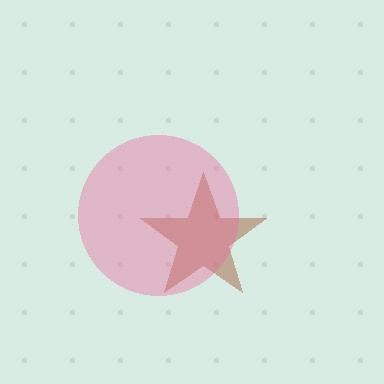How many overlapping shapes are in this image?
There are 2 overlapping shapes in the image.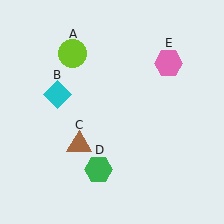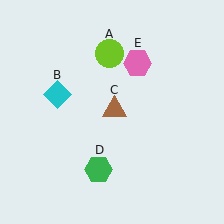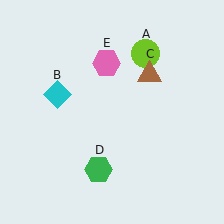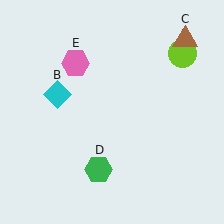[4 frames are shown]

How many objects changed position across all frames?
3 objects changed position: lime circle (object A), brown triangle (object C), pink hexagon (object E).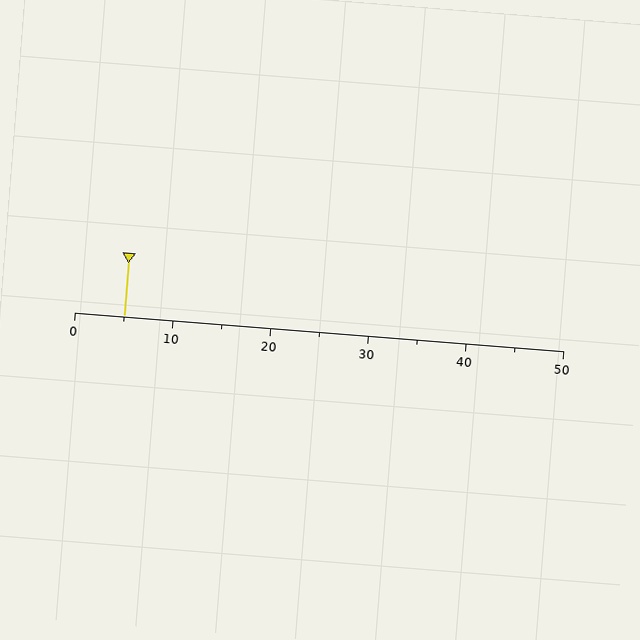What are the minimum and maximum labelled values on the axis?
The axis runs from 0 to 50.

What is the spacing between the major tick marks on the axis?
The major ticks are spaced 10 apart.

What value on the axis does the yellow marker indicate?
The marker indicates approximately 5.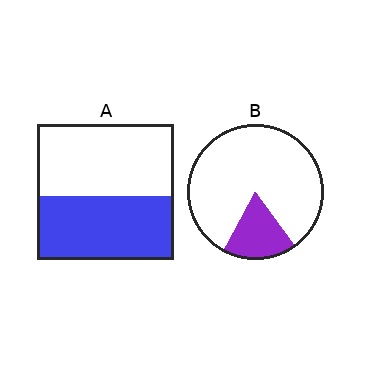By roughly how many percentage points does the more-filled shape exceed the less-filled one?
By roughly 30 percentage points (A over B).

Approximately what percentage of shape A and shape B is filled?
A is approximately 45% and B is approximately 20%.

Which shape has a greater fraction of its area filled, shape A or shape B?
Shape A.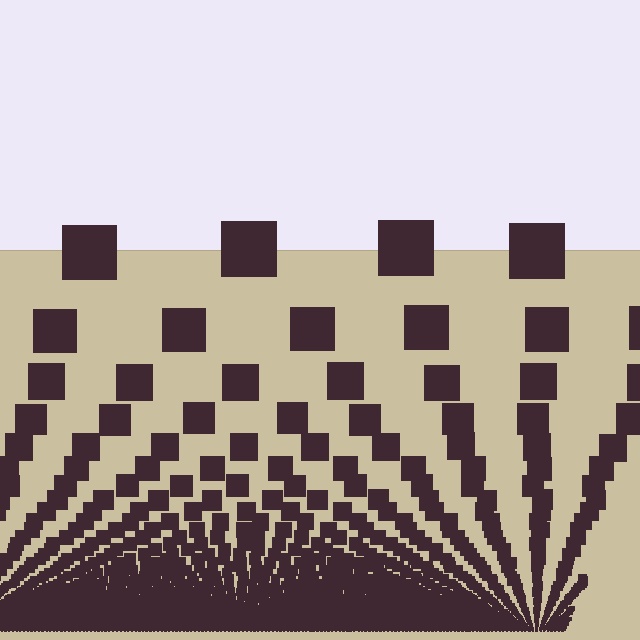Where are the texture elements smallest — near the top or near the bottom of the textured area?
Near the bottom.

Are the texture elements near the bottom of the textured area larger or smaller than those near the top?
Smaller. The gradient is inverted — elements near the bottom are smaller and denser.